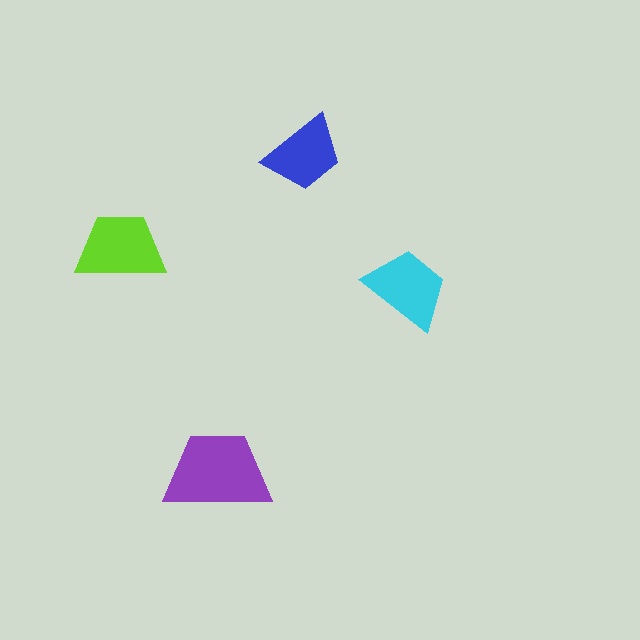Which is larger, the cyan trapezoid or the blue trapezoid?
The cyan one.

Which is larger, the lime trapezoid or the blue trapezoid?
The lime one.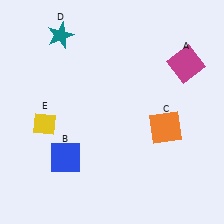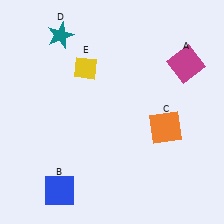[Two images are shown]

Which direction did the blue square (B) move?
The blue square (B) moved down.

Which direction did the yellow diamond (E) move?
The yellow diamond (E) moved up.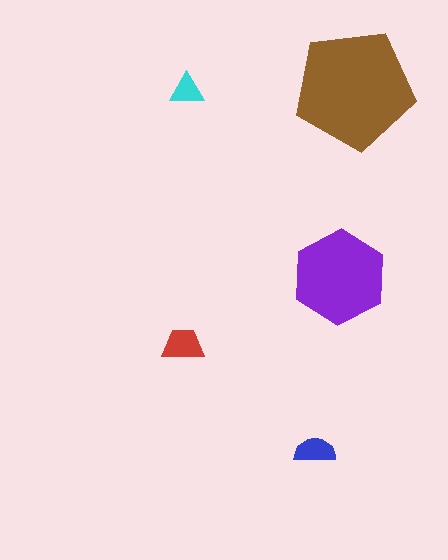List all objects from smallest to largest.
The cyan triangle, the blue semicircle, the red trapezoid, the purple hexagon, the brown pentagon.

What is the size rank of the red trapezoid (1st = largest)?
3rd.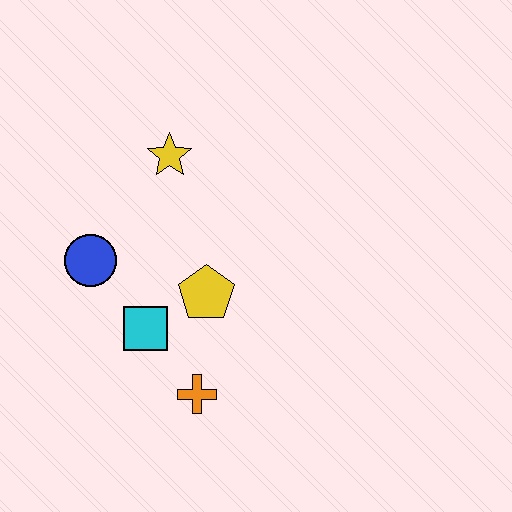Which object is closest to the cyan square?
The yellow pentagon is closest to the cyan square.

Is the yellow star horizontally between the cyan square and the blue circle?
No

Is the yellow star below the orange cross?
No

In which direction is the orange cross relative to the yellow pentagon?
The orange cross is below the yellow pentagon.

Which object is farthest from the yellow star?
The orange cross is farthest from the yellow star.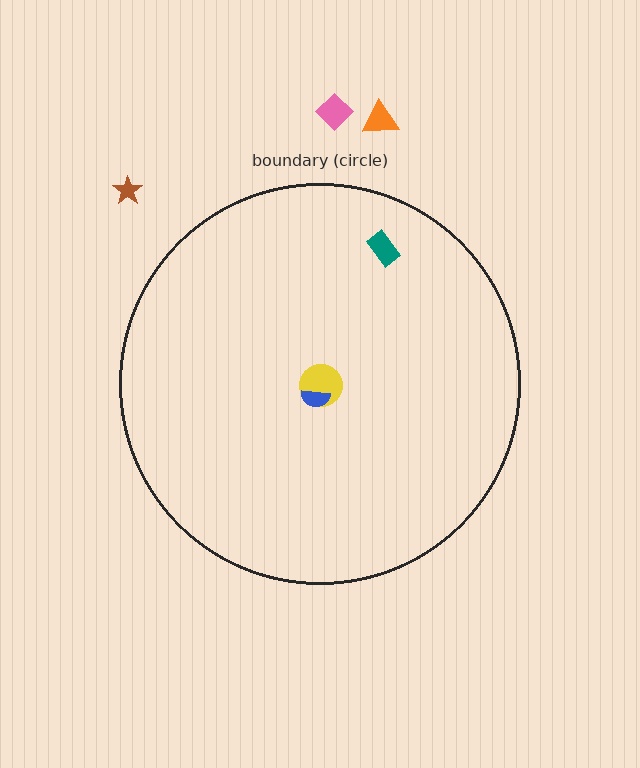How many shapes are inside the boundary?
3 inside, 3 outside.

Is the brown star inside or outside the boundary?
Outside.